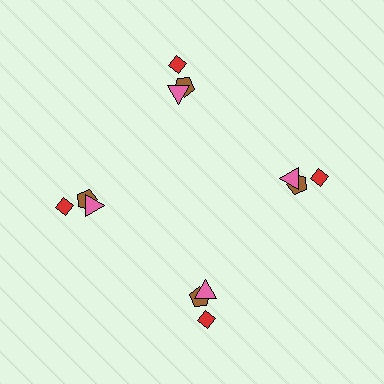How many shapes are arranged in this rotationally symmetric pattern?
There are 12 shapes, arranged in 4 groups of 3.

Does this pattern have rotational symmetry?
Yes, this pattern has 4-fold rotational symmetry. It looks the same after rotating 90 degrees around the center.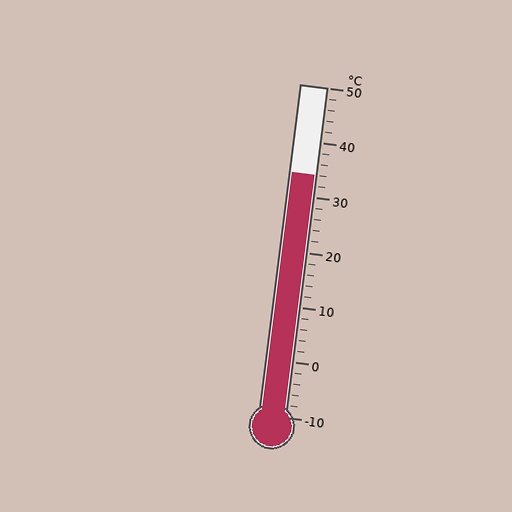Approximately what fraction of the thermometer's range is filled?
The thermometer is filled to approximately 75% of its range.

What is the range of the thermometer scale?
The thermometer scale ranges from -10°C to 50°C.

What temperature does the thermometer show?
The thermometer shows approximately 34°C.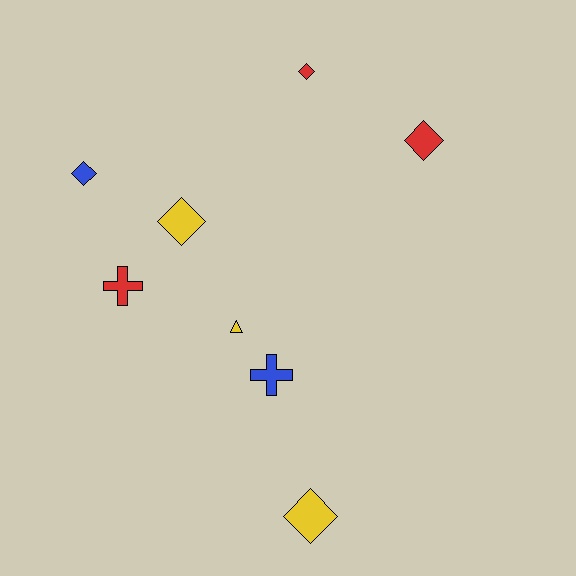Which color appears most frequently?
Yellow, with 3 objects.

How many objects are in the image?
There are 8 objects.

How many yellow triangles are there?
There is 1 yellow triangle.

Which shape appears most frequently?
Diamond, with 5 objects.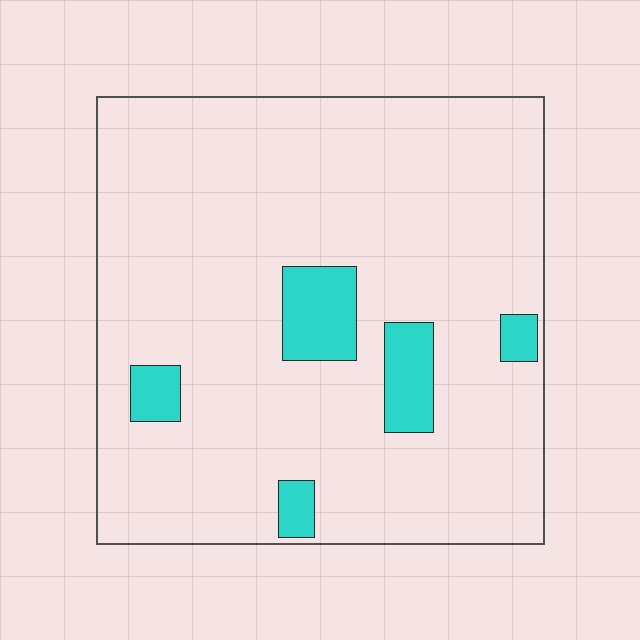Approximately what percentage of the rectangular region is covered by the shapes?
Approximately 10%.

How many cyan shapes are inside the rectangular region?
5.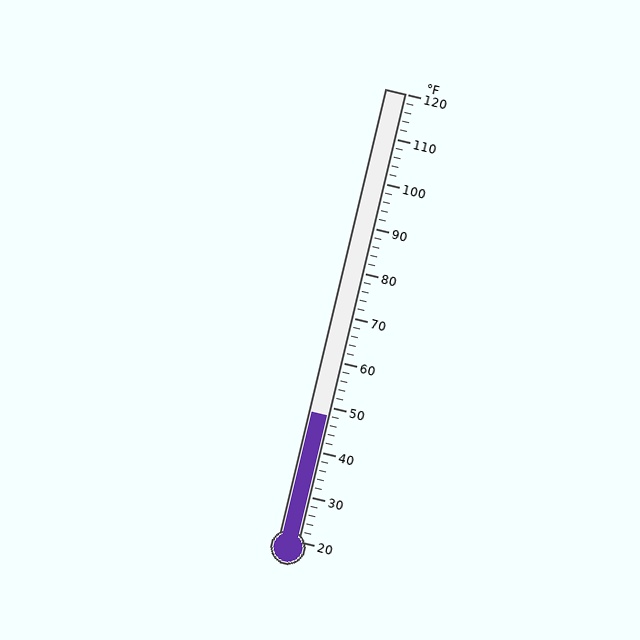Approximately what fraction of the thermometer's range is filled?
The thermometer is filled to approximately 30% of its range.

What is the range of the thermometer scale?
The thermometer scale ranges from 20°F to 120°F.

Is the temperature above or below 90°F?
The temperature is below 90°F.